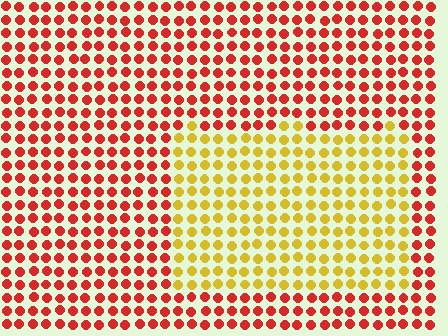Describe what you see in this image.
The image is filled with small red elements in a uniform arrangement. A rectangle-shaped region is visible where the elements are tinted to a slightly different hue, forming a subtle color boundary.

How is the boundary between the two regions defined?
The boundary is defined purely by a slight shift in hue (about 52 degrees). Spacing, size, and orientation are identical on both sides.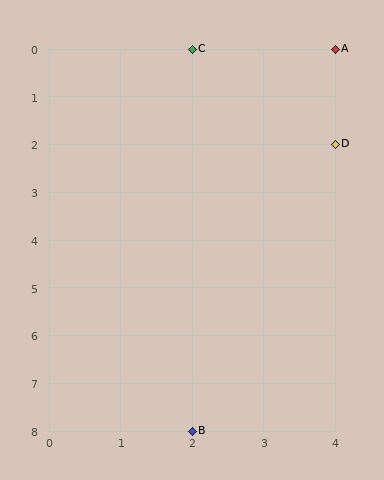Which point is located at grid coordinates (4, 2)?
Point D is at (4, 2).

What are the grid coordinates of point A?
Point A is at grid coordinates (4, 0).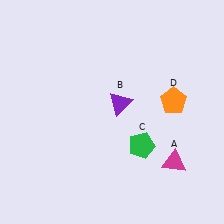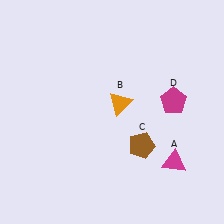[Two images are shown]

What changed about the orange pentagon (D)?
In Image 1, D is orange. In Image 2, it changed to magenta.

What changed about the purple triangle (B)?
In Image 1, B is purple. In Image 2, it changed to orange.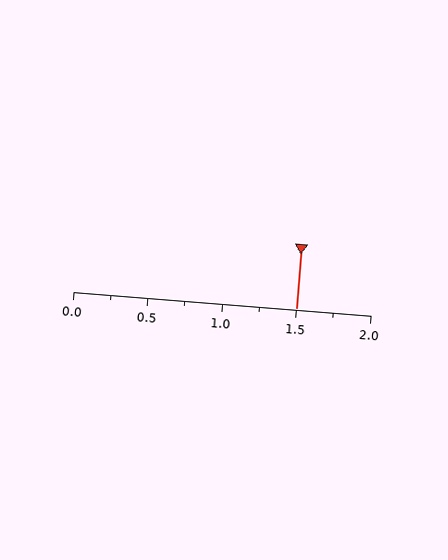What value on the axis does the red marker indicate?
The marker indicates approximately 1.5.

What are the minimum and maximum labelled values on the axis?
The axis runs from 0.0 to 2.0.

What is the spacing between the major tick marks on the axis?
The major ticks are spaced 0.5 apart.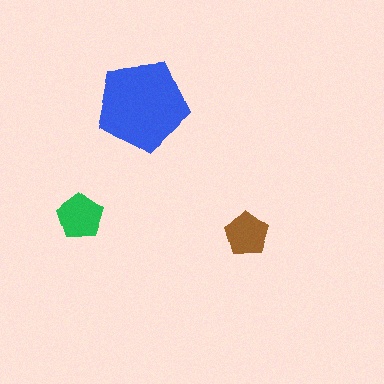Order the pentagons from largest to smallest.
the blue one, the green one, the brown one.